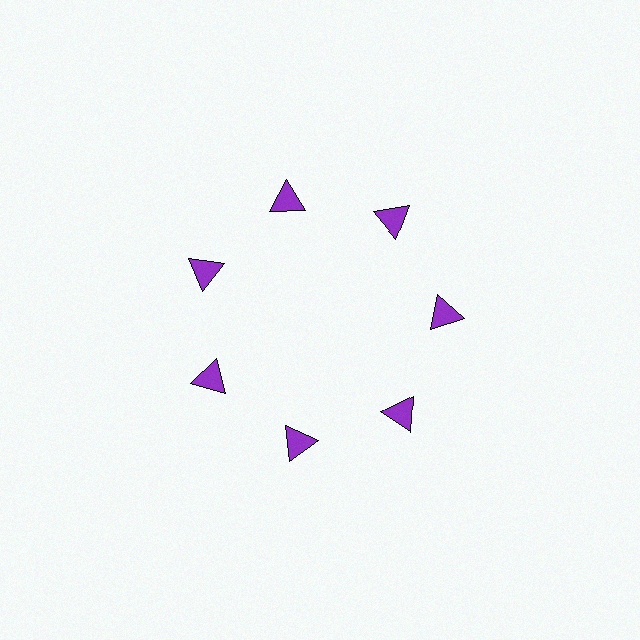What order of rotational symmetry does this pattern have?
This pattern has 7-fold rotational symmetry.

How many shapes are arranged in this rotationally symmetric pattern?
There are 7 shapes, arranged in 7 groups of 1.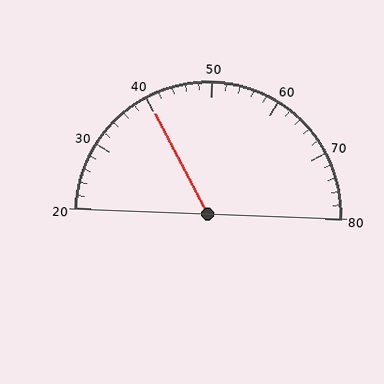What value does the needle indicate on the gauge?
The needle indicates approximately 40.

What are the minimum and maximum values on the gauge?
The gauge ranges from 20 to 80.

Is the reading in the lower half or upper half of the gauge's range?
The reading is in the lower half of the range (20 to 80).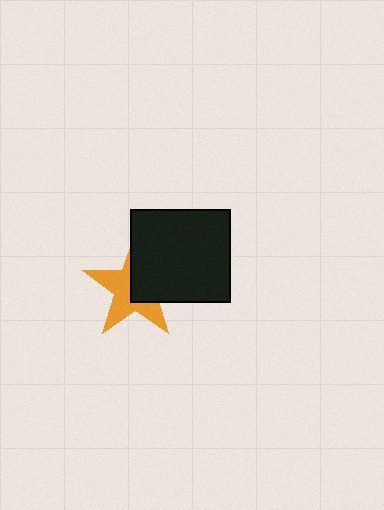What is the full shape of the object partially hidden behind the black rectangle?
The partially hidden object is an orange star.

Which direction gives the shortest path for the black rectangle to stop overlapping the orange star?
Moving toward the upper-right gives the shortest separation.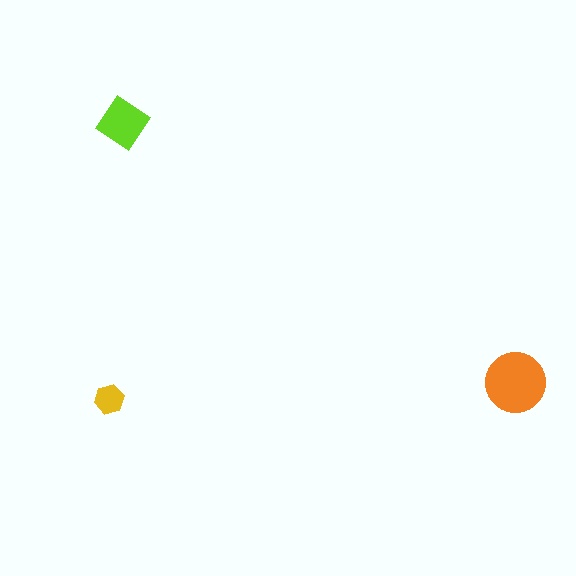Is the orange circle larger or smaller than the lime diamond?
Larger.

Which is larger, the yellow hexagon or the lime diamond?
The lime diamond.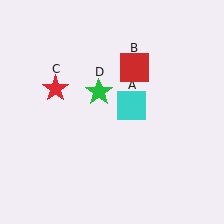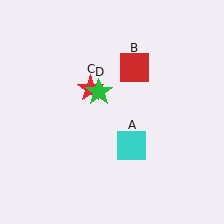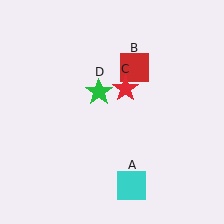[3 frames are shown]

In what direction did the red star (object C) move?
The red star (object C) moved right.